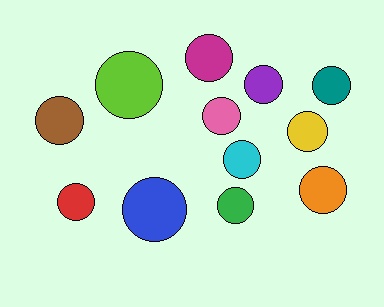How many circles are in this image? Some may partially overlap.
There are 12 circles.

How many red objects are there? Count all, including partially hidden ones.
There is 1 red object.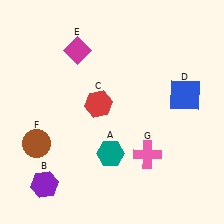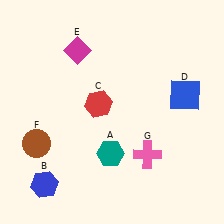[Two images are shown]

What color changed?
The hexagon (B) changed from purple in Image 1 to blue in Image 2.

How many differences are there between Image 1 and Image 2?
There is 1 difference between the two images.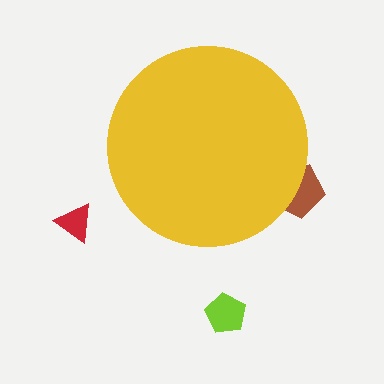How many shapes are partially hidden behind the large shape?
1 shape is partially hidden.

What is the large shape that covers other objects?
A yellow circle.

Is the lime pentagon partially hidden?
No, the lime pentagon is fully visible.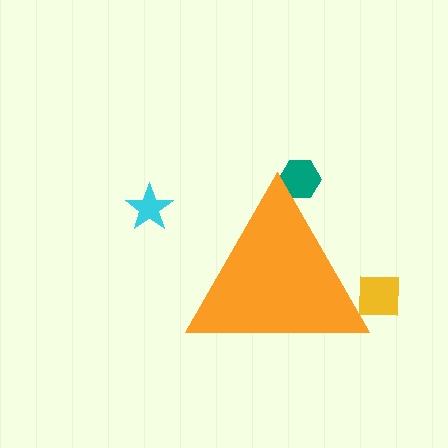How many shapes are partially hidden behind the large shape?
2 shapes are partially hidden.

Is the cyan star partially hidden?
No, the cyan star is fully visible.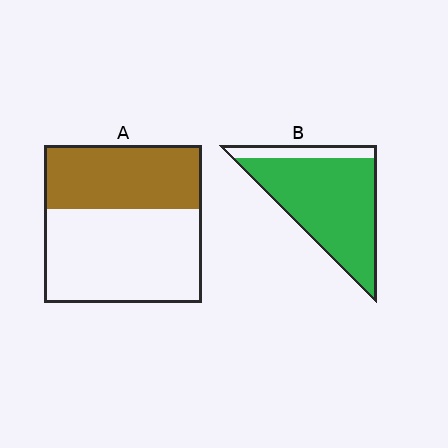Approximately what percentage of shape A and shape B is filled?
A is approximately 40% and B is approximately 85%.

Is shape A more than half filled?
No.